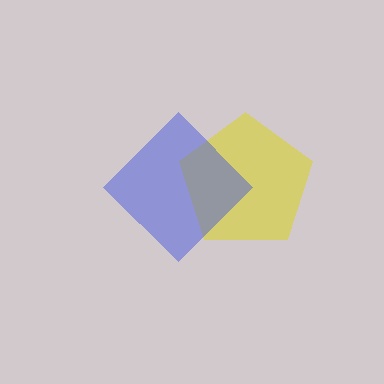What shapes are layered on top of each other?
The layered shapes are: a yellow pentagon, a blue diamond.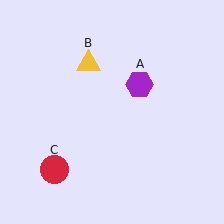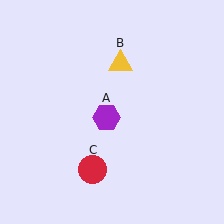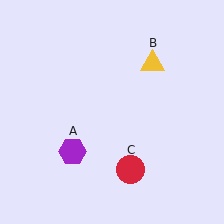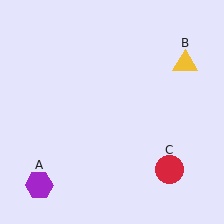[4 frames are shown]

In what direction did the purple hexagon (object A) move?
The purple hexagon (object A) moved down and to the left.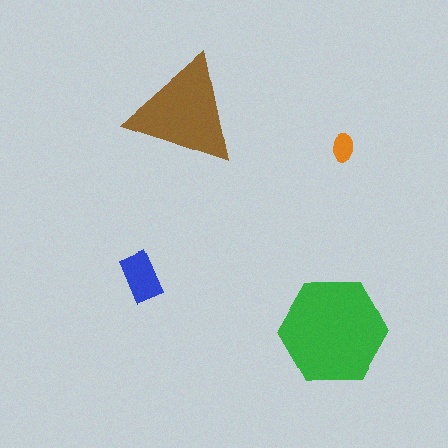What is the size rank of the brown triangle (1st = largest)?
2nd.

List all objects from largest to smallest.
The green hexagon, the brown triangle, the blue rectangle, the orange ellipse.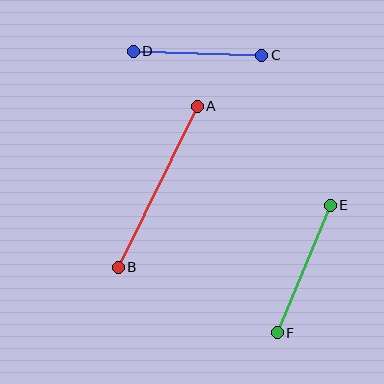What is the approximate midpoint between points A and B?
The midpoint is at approximately (158, 187) pixels.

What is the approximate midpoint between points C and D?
The midpoint is at approximately (198, 53) pixels.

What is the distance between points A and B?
The distance is approximately 179 pixels.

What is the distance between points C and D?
The distance is approximately 128 pixels.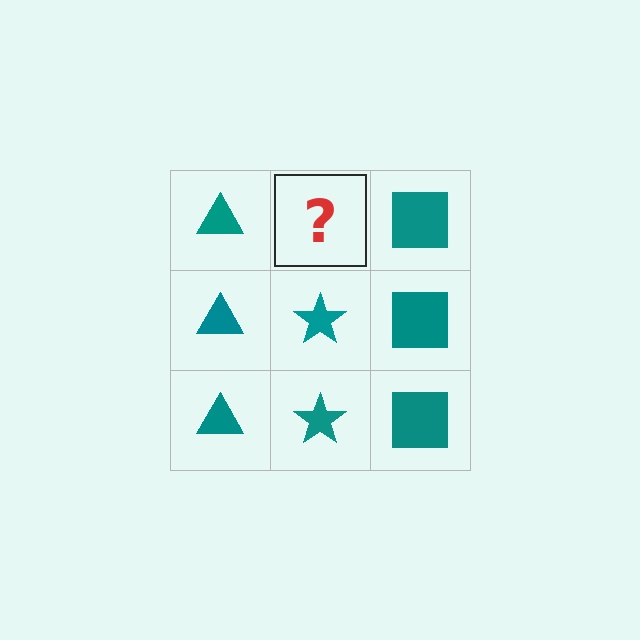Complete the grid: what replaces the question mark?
The question mark should be replaced with a teal star.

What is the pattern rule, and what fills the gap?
The rule is that each column has a consistent shape. The gap should be filled with a teal star.